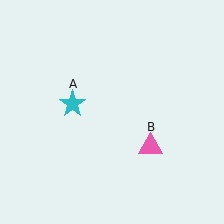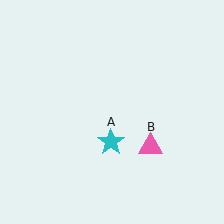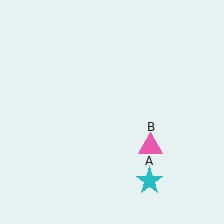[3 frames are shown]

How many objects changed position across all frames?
1 object changed position: cyan star (object A).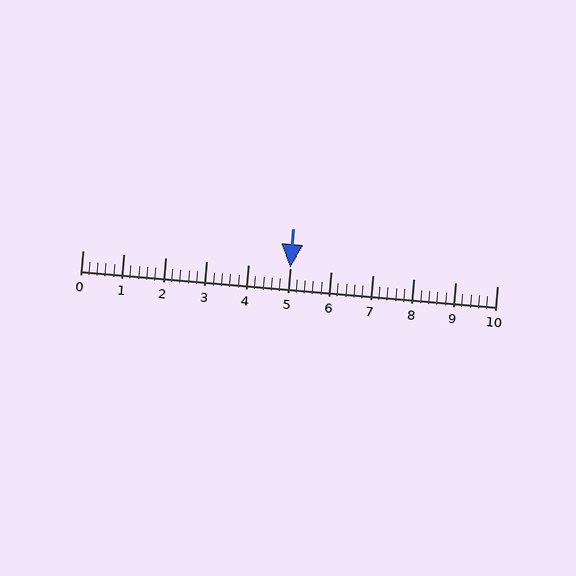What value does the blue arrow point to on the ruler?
The blue arrow points to approximately 5.0.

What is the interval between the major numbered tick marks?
The major tick marks are spaced 1 units apart.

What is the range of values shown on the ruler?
The ruler shows values from 0 to 10.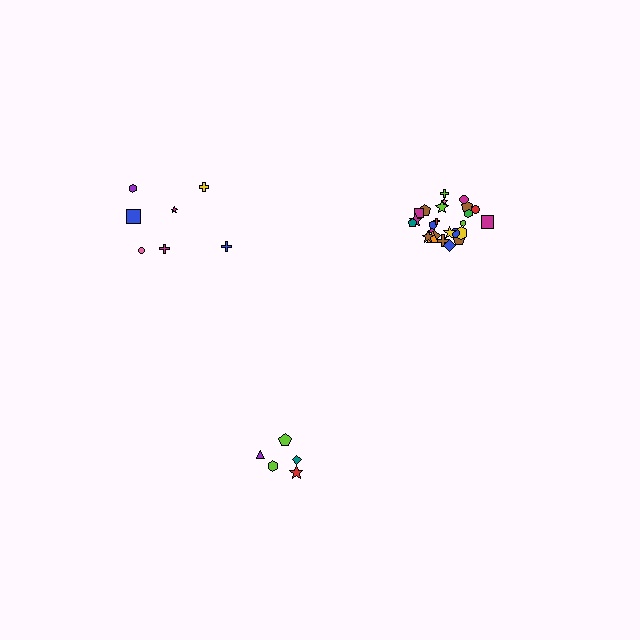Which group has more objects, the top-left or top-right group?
The top-right group.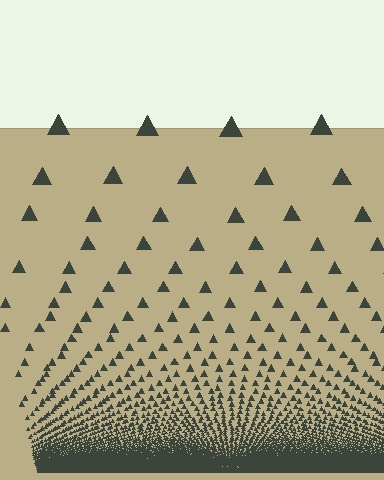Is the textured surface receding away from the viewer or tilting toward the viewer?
The surface appears to tilt toward the viewer. Texture elements get larger and sparser toward the top.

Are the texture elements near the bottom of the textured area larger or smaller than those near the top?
Smaller. The gradient is inverted — elements near the bottom are smaller and denser.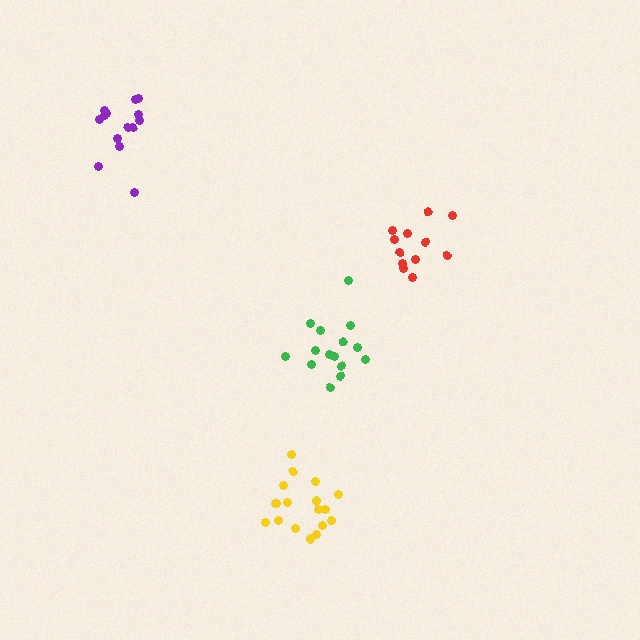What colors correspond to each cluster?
The clusters are colored: green, red, yellow, purple.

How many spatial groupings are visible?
There are 4 spatial groupings.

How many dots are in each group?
Group 1: 15 dots, Group 2: 12 dots, Group 3: 18 dots, Group 4: 14 dots (59 total).